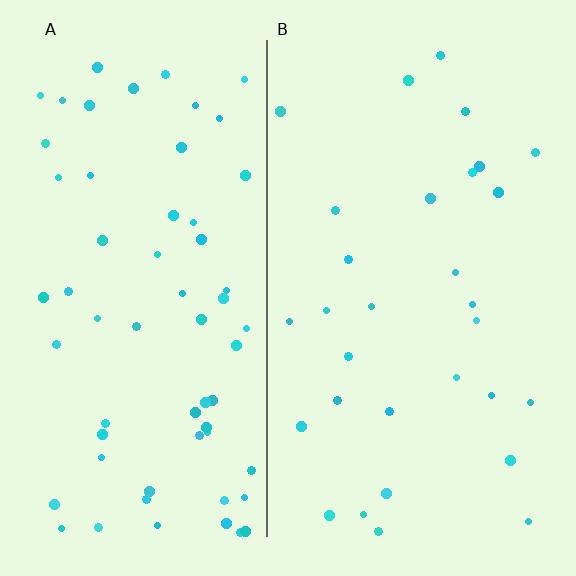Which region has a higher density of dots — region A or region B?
A (the left).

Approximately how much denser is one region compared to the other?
Approximately 2.0× — region A over region B.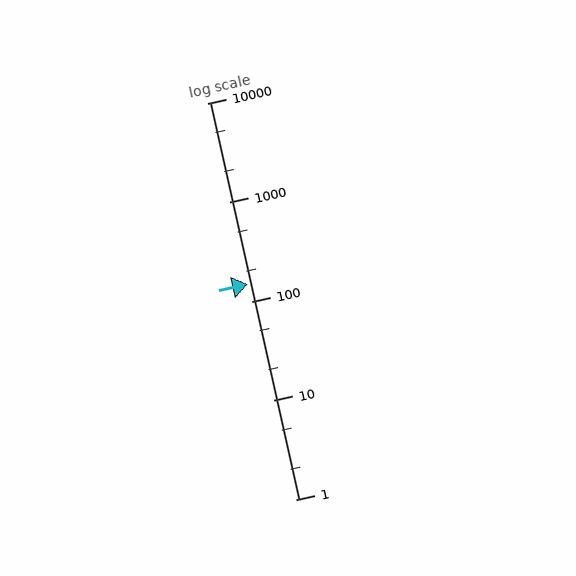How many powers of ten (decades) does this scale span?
The scale spans 4 decades, from 1 to 10000.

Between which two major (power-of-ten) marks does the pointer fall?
The pointer is between 100 and 1000.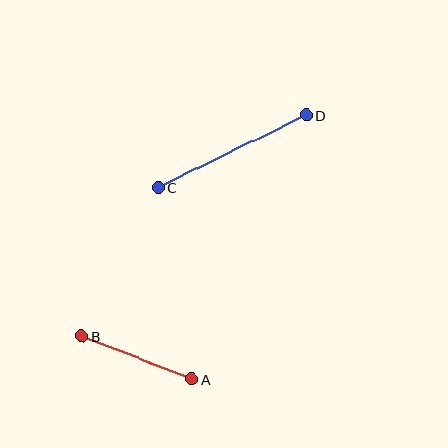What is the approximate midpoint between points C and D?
The midpoint is at approximately (232, 151) pixels.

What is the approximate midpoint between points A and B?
The midpoint is at approximately (137, 358) pixels.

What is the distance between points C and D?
The distance is approximately 165 pixels.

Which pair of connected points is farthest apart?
Points C and D are farthest apart.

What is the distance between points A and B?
The distance is approximately 118 pixels.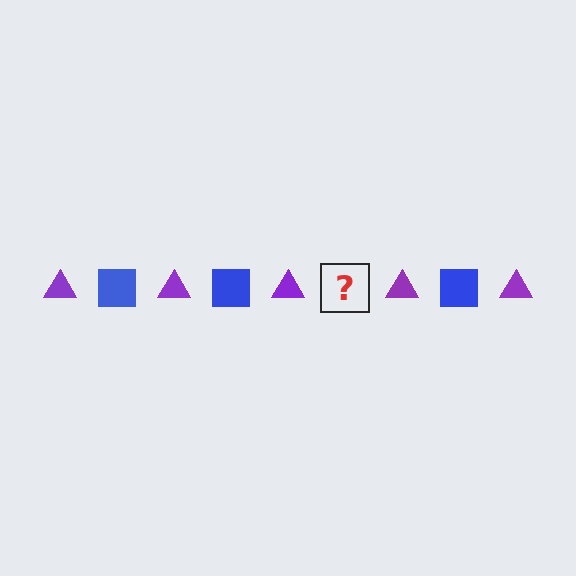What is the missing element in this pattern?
The missing element is a blue square.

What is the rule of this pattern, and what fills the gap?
The rule is that the pattern alternates between purple triangle and blue square. The gap should be filled with a blue square.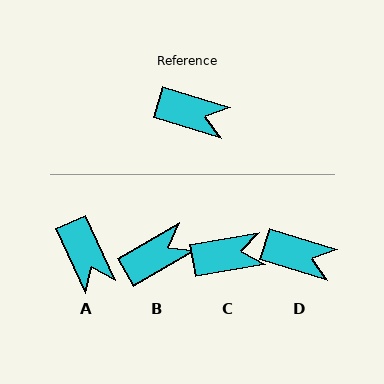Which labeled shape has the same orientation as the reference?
D.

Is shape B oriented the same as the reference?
No, it is off by about 47 degrees.